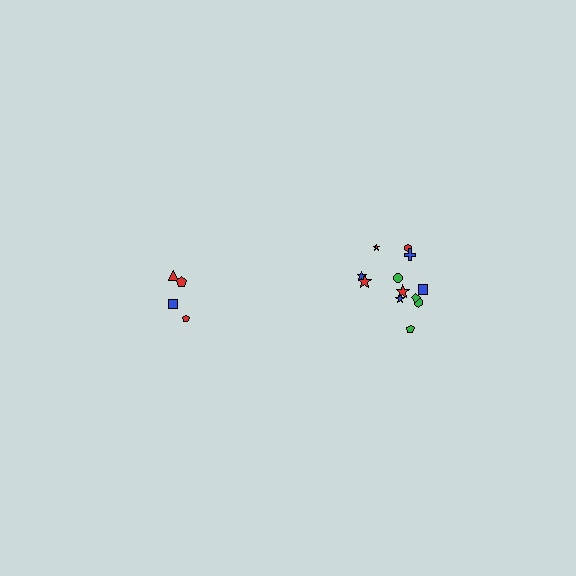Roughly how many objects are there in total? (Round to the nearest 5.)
Roughly 15 objects in total.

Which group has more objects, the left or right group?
The right group.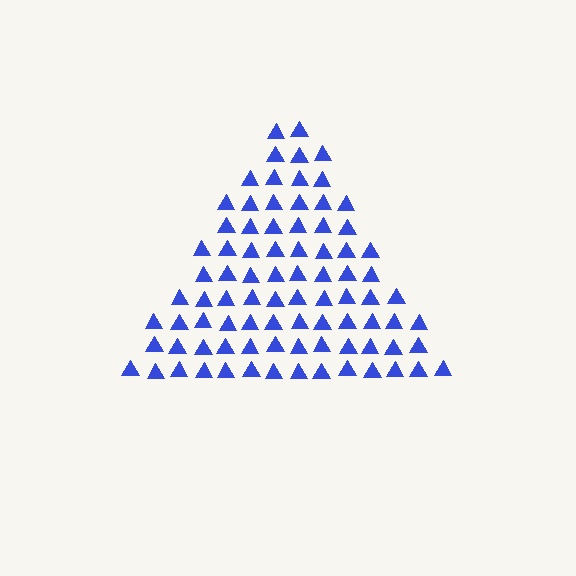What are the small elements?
The small elements are triangles.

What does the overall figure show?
The overall figure shows a triangle.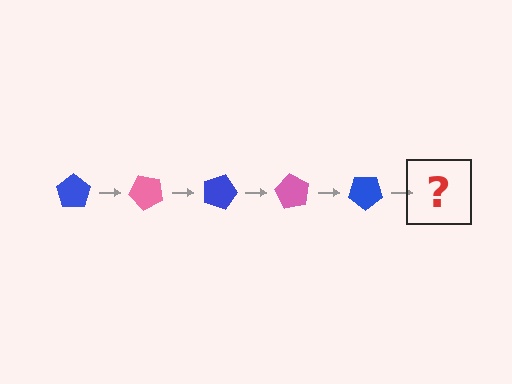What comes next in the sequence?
The next element should be a pink pentagon, rotated 225 degrees from the start.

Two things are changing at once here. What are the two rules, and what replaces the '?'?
The two rules are that it rotates 45 degrees each step and the color cycles through blue and pink. The '?' should be a pink pentagon, rotated 225 degrees from the start.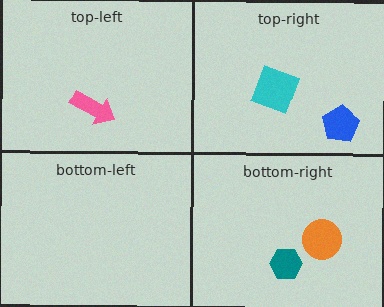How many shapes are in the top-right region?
2.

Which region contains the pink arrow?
The top-left region.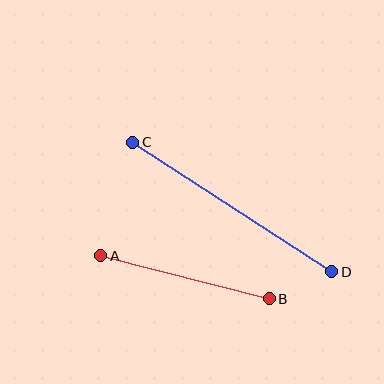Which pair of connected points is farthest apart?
Points C and D are farthest apart.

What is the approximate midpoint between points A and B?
The midpoint is at approximately (185, 277) pixels.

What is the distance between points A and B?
The distance is approximately 174 pixels.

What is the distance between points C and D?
The distance is approximately 238 pixels.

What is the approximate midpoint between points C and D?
The midpoint is at approximately (232, 207) pixels.